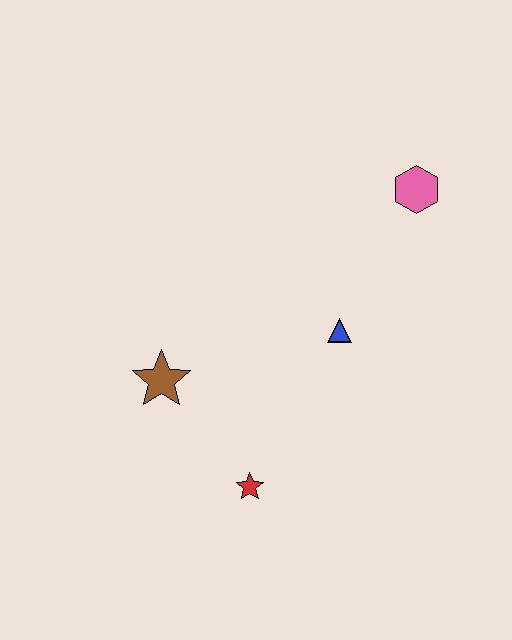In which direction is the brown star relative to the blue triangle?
The brown star is to the left of the blue triangle.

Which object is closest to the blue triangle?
The pink hexagon is closest to the blue triangle.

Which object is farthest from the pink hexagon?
The red star is farthest from the pink hexagon.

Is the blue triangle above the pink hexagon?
No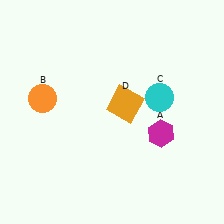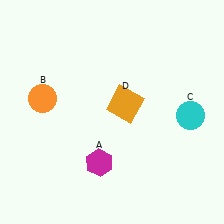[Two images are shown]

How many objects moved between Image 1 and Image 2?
2 objects moved between the two images.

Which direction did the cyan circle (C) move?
The cyan circle (C) moved right.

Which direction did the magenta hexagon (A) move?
The magenta hexagon (A) moved left.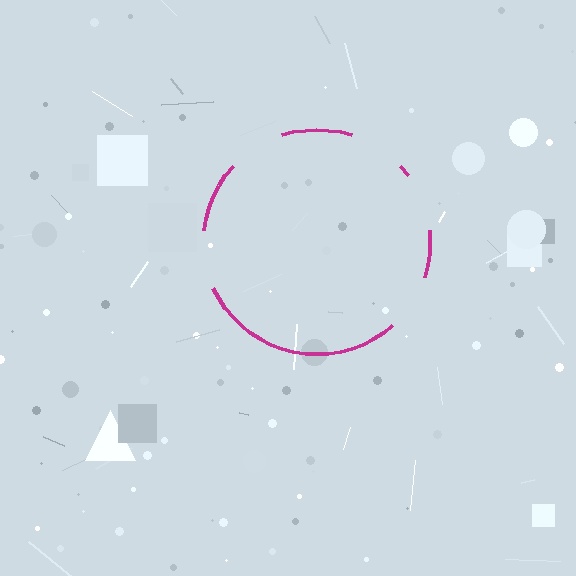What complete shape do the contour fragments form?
The contour fragments form a circle.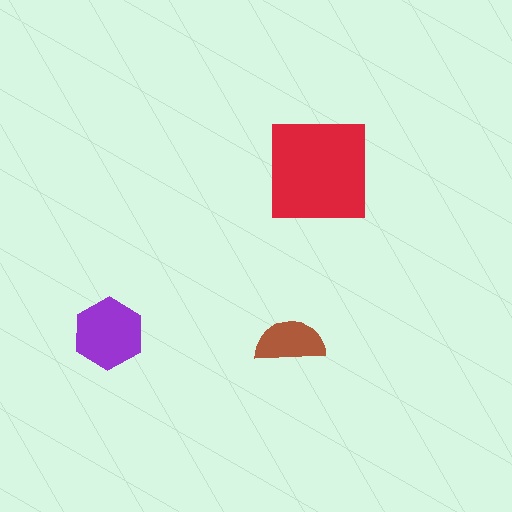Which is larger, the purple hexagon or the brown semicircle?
The purple hexagon.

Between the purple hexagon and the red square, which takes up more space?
The red square.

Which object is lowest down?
The brown semicircle is bottommost.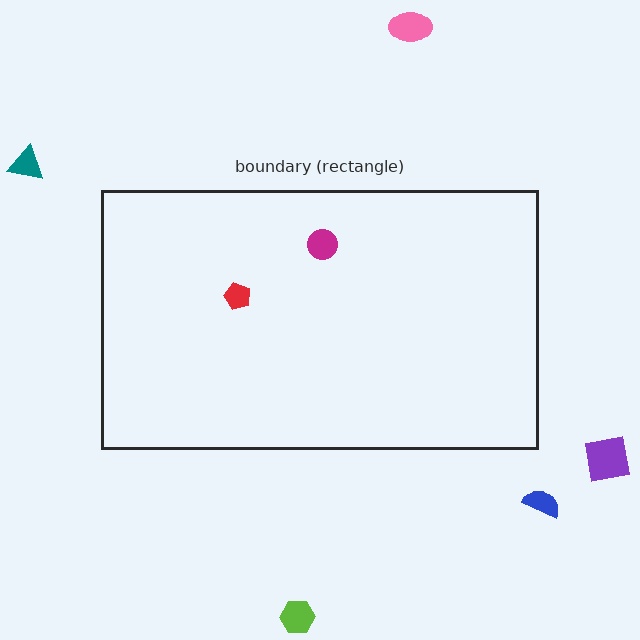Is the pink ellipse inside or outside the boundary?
Outside.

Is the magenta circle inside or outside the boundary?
Inside.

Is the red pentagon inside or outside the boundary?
Inside.